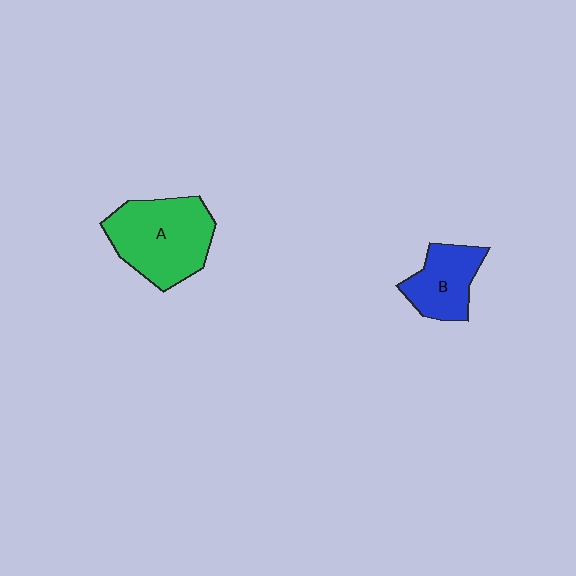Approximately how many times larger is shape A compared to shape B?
Approximately 1.7 times.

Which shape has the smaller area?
Shape B (blue).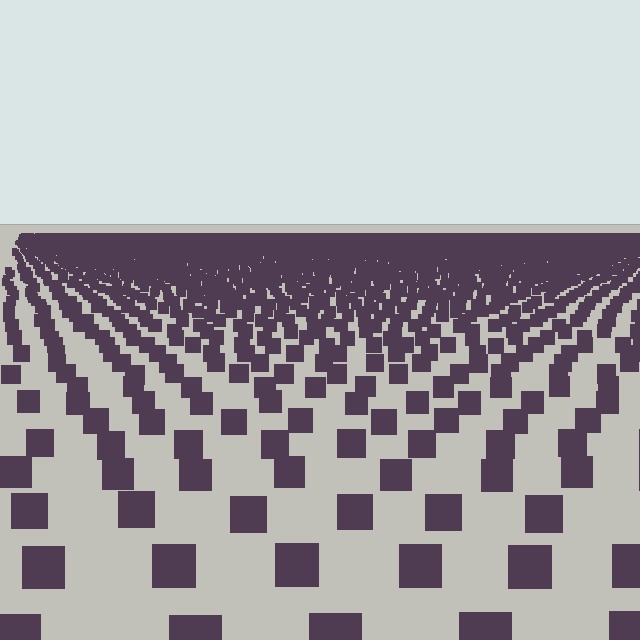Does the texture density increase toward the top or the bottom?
Density increases toward the top.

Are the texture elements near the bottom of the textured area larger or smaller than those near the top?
Larger. Near the bottom, elements are closer to the viewer and appear at a bigger on-screen size.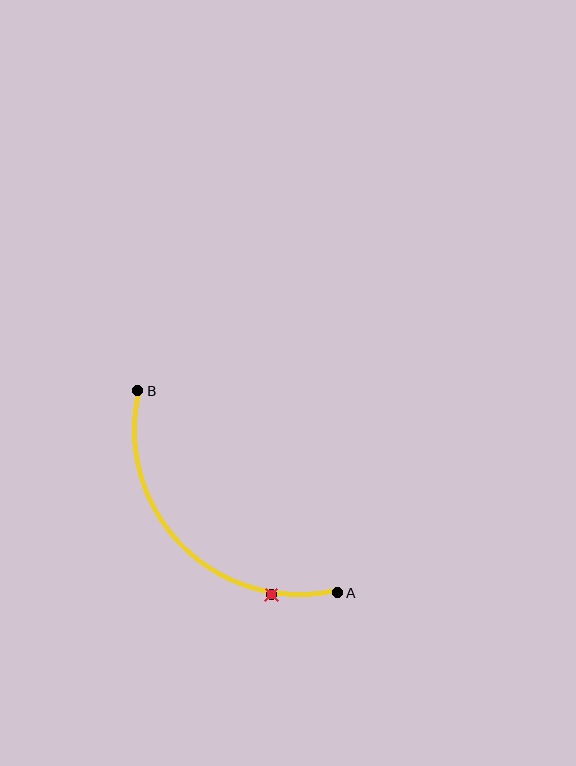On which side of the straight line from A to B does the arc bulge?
The arc bulges below and to the left of the straight line connecting A and B.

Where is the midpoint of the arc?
The arc midpoint is the point on the curve farthest from the straight line joining A and B. It sits below and to the left of that line.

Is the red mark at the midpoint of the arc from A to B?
No. The red mark lies on the arc but is closer to endpoint A. The arc midpoint would be at the point on the curve equidistant along the arc from both A and B.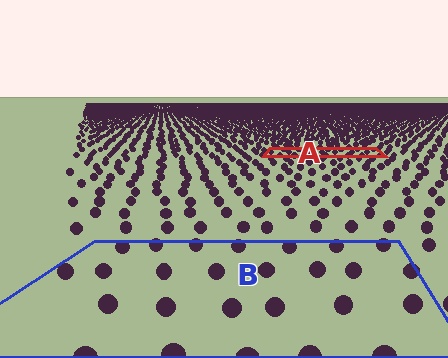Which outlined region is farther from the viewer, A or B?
Region A is farther from the viewer — the texture elements inside it appear smaller and more densely packed.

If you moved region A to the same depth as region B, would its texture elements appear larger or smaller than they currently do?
They would appear larger. At a closer depth, the same texture elements are projected at a bigger on-screen size.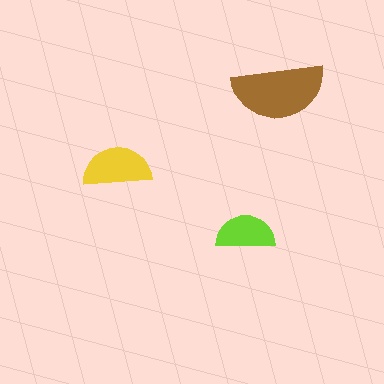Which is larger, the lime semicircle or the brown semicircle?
The brown one.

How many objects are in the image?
There are 3 objects in the image.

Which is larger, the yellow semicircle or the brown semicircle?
The brown one.